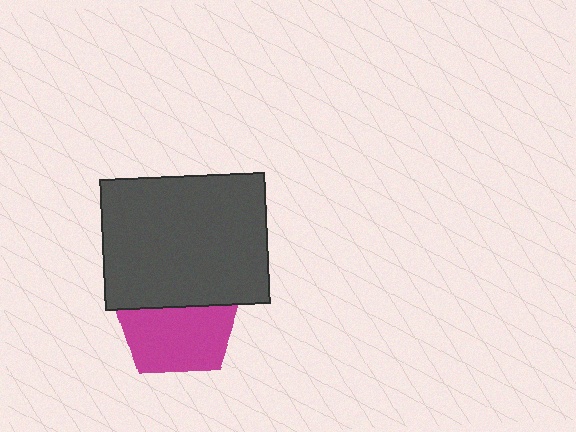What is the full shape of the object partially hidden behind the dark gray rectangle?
The partially hidden object is a magenta pentagon.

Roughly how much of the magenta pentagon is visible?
About half of it is visible (roughly 57%).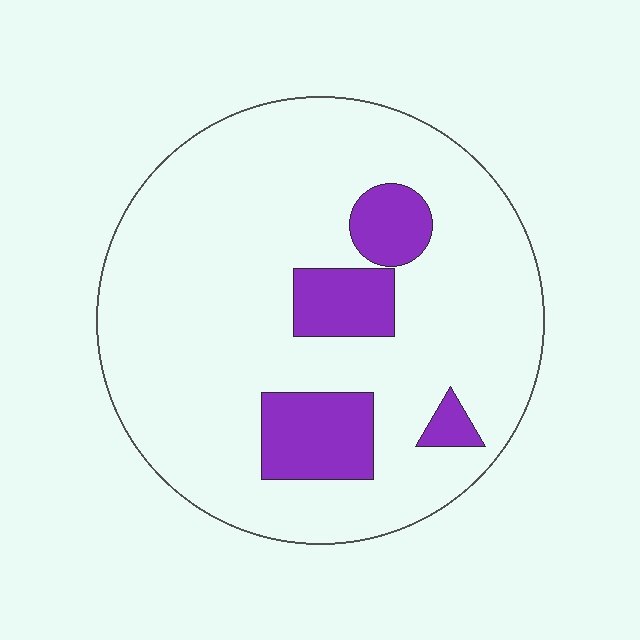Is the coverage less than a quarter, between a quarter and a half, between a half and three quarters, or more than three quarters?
Less than a quarter.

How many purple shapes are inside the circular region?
4.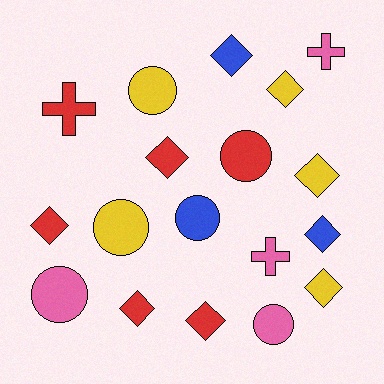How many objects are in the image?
There are 18 objects.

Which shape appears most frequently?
Diamond, with 9 objects.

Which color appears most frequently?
Red, with 6 objects.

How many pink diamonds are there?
There are no pink diamonds.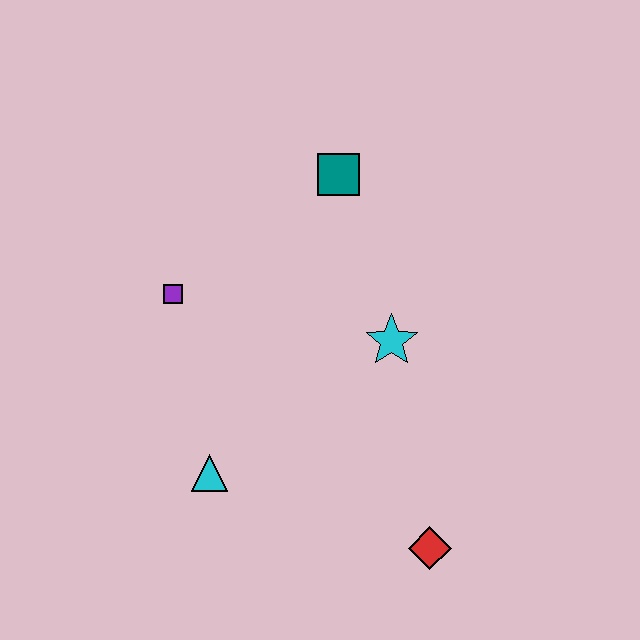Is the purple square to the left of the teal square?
Yes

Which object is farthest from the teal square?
The red diamond is farthest from the teal square.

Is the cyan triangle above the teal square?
No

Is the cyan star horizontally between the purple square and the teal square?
No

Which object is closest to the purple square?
The cyan triangle is closest to the purple square.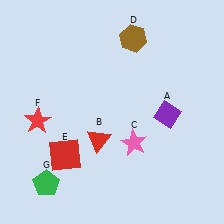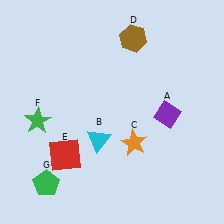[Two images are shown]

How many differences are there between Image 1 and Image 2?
There are 3 differences between the two images.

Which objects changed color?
B changed from red to cyan. C changed from pink to orange. F changed from red to green.